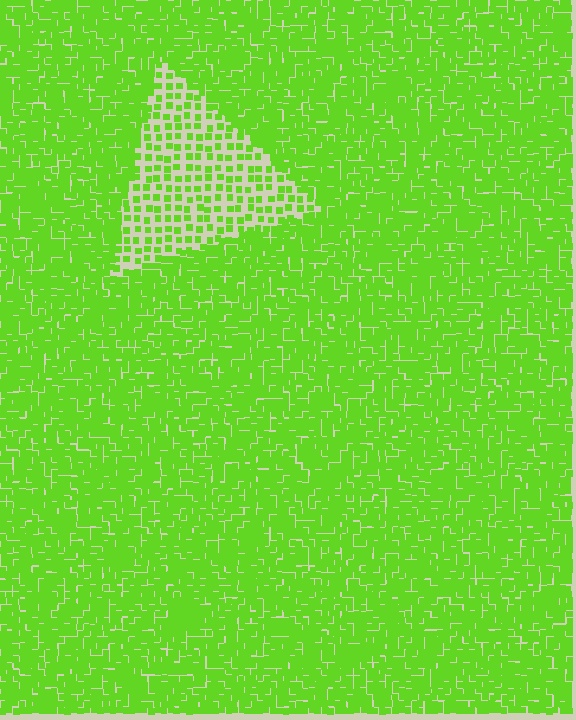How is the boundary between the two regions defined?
The boundary is defined by a change in element density (approximately 2.5x ratio). All elements are the same color, size, and shape.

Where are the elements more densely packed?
The elements are more densely packed outside the triangle boundary.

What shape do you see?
I see a triangle.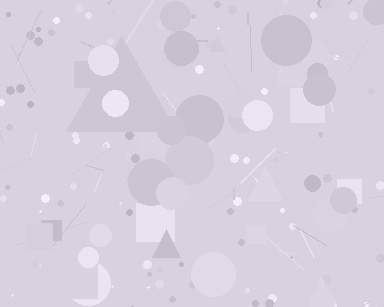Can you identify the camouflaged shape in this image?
The camouflaged shape is a triangle.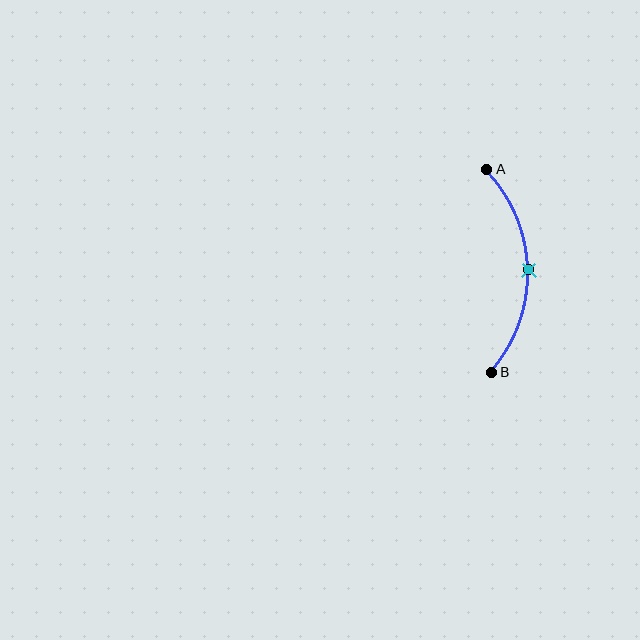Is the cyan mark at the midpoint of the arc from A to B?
Yes. The cyan mark lies on the arc at equal arc-length from both A and B — it is the arc midpoint.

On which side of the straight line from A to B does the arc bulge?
The arc bulges to the right of the straight line connecting A and B.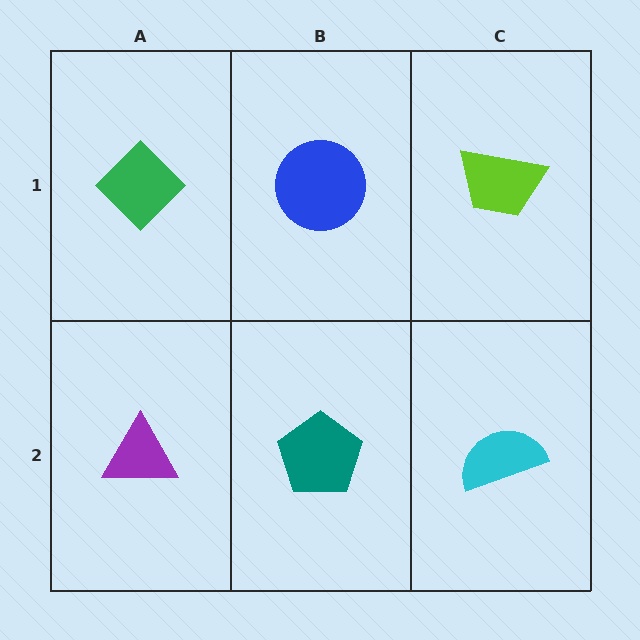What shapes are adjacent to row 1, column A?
A purple triangle (row 2, column A), a blue circle (row 1, column B).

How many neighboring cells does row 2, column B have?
3.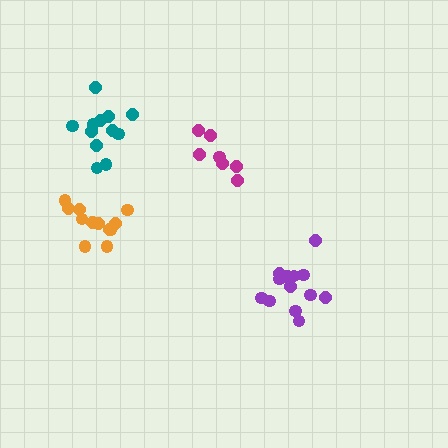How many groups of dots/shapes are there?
There are 4 groups.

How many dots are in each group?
Group 1: 12 dots, Group 2: 13 dots, Group 3: 12 dots, Group 4: 7 dots (44 total).